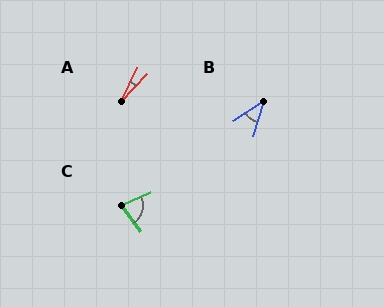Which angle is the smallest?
A, at approximately 18 degrees.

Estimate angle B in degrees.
Approximately 40 degrees.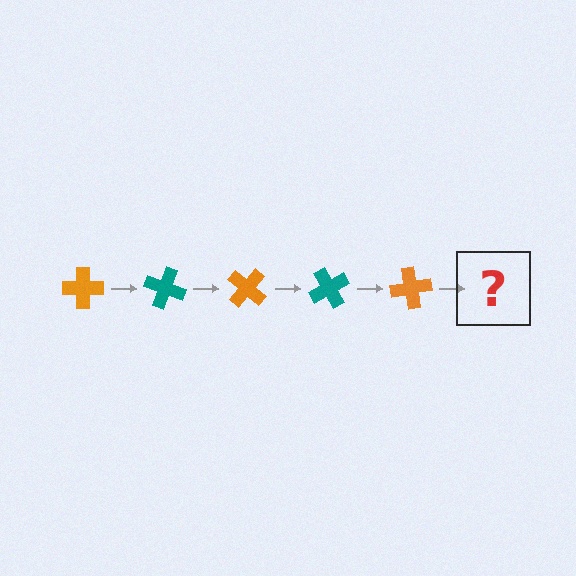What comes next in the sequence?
The next element should be a teal cross, rotated 100 degrees from the start.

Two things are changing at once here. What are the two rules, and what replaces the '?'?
The two rules are that it rotates 20 degrees each step and the color cycles through orange and teal. The '?' should be a teal cross, rotated 100 degrees from the start.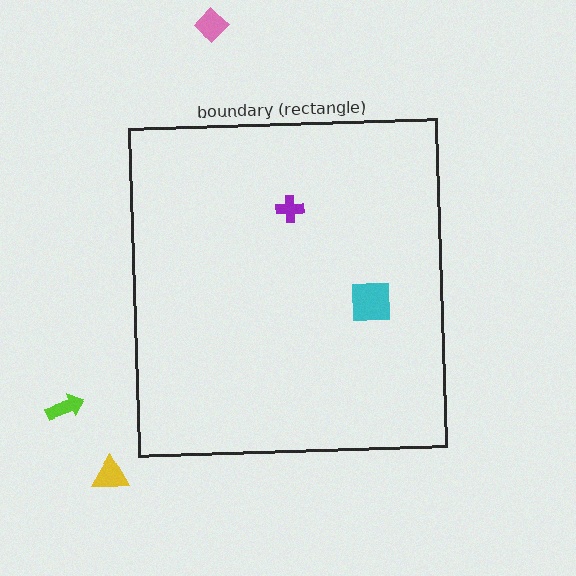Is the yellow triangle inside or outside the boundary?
Outside.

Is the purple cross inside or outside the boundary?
Inside.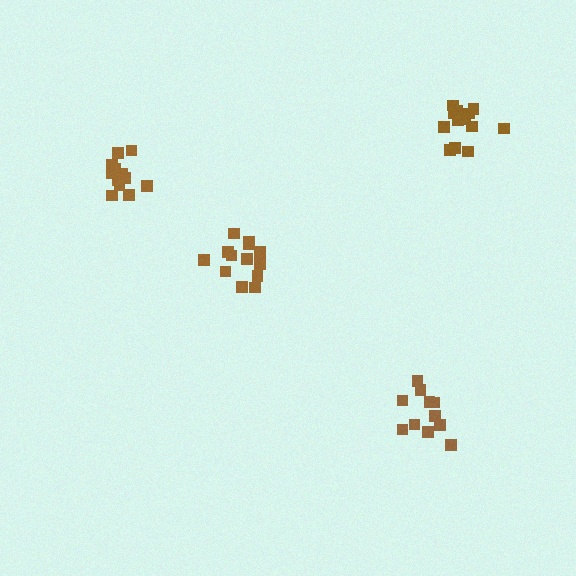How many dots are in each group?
Group 1: 13 dots, Group 2: 11 dots, Group 3: 12 dots, Group 4: 14 dots (50 total).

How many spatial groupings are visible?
There are 4 spatial groupings.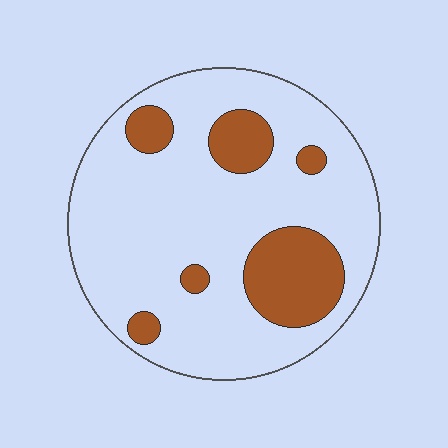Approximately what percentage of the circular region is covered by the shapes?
Approximately 20%.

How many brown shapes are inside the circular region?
6.